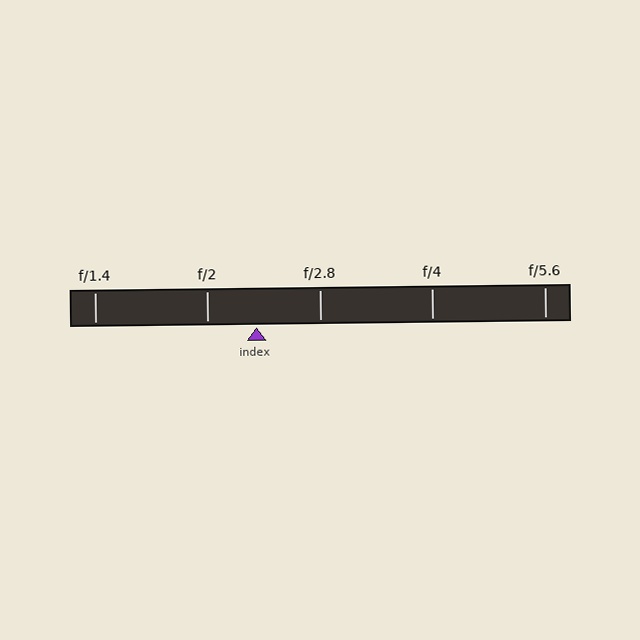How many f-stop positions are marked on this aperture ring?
There are 5 f-stop positions marked.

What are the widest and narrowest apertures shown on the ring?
The widest aperture shown is f/1.4 and the narrowest is f/5.6.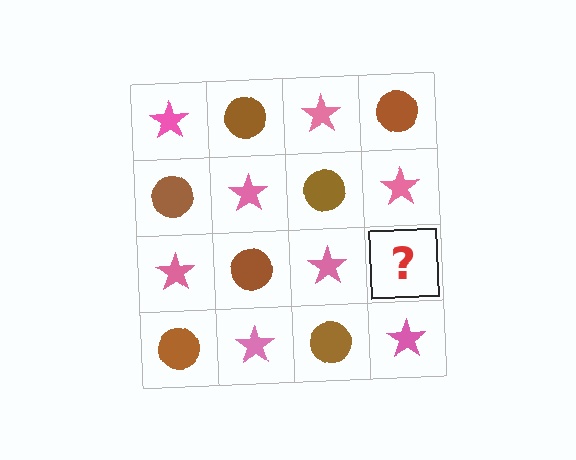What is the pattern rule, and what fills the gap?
The rule is that it alternates pink star and brown circle in a checkerboard pattern. The gap should be filled with a brown circle.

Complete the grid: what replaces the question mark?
The question mark should be replaced with a brown circle.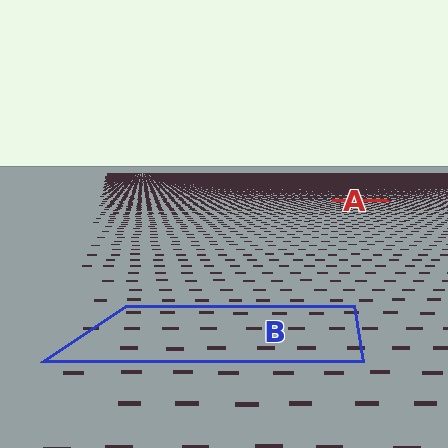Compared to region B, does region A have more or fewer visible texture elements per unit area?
Region A has more texture elements per unit area — they are packed more densely because it is farther away.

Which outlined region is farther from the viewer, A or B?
Region A is farther from the viewer — the texture elements inside it appear smaller and more densely packed.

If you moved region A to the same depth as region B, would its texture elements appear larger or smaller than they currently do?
They would appear larger. At a closer depth, the same texture elements are projected at a bigger on-screen size.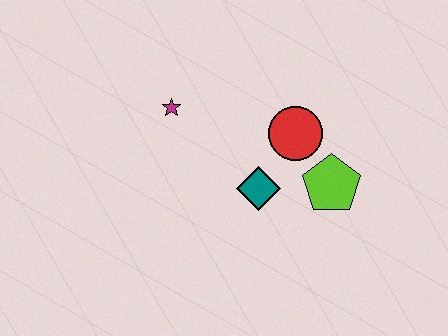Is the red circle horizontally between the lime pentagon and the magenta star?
Yes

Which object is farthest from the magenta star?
The lime pentagon is farthest from the magenta star.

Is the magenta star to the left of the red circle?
Yes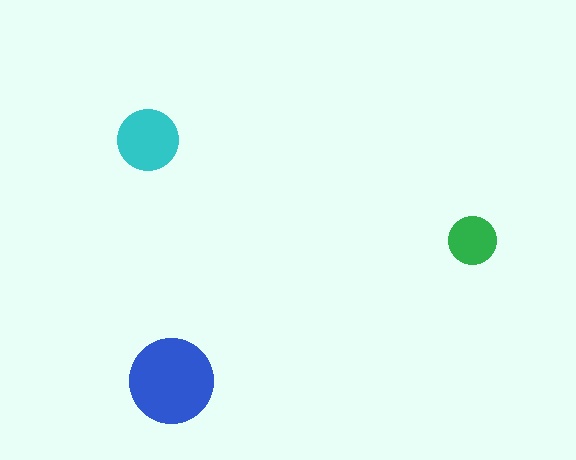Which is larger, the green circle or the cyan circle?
The cyan one.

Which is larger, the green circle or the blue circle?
The blue one.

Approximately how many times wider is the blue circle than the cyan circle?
About 1.5 times wider.